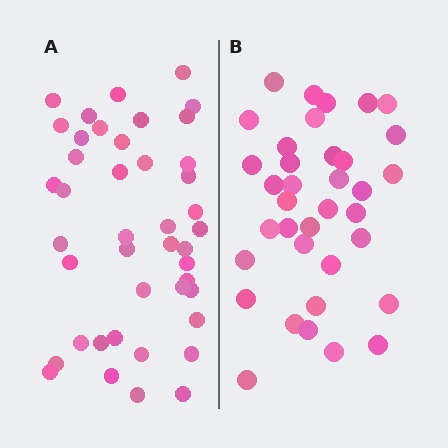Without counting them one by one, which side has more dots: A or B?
Region A (the left region) has more dots.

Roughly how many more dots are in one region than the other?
Region A has roughly 8 or so more dots than region B.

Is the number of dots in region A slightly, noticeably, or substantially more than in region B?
Region A has only slightly more — the two regions are fairly close. The ratio is roughly 1.2 to 1.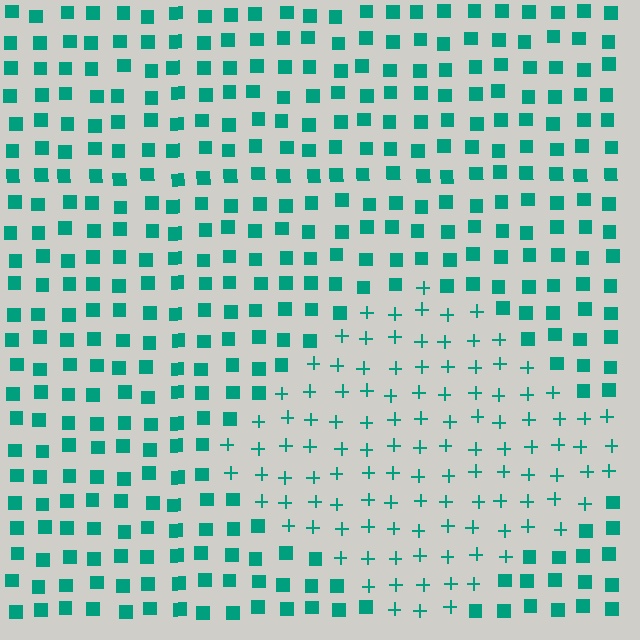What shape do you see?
I see a diamond.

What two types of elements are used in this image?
The image uses plus signs inside the diamond region and squares outside it.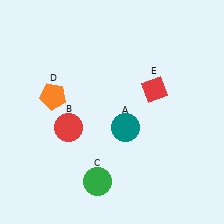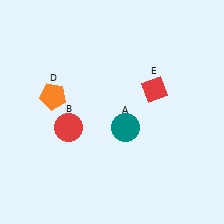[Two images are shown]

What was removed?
The green circle (C) was removed in Image 2.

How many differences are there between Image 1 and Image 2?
There is 1 difference between the two images.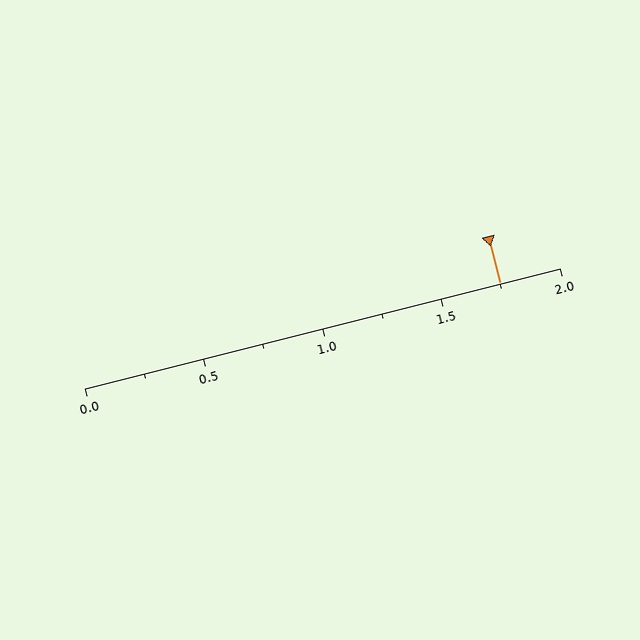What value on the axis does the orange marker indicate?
The marker indicates approximately 1.75.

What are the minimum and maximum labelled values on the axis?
The axis runs from 0.0 to 2.0.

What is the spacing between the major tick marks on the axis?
The major ticks are spaced 0.5 apart.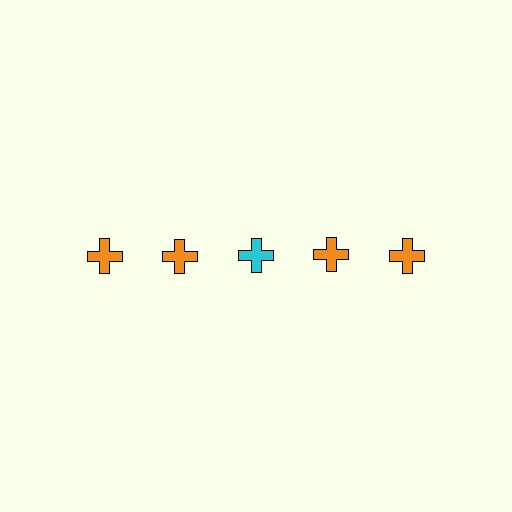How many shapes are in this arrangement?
There are 5 shapes arranged in a grid pattern.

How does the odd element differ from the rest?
It has a different color: cyan instead of orange.